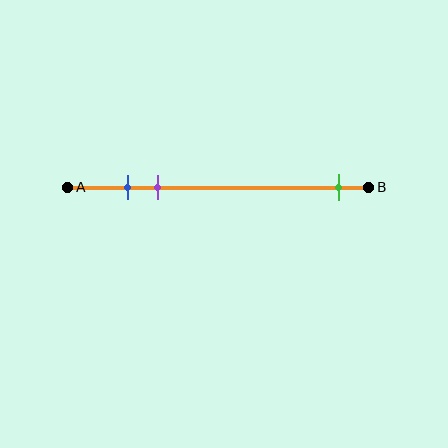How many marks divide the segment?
There are 3 marks dividing the segment.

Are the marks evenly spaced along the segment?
No, the marks are not evenly spaced.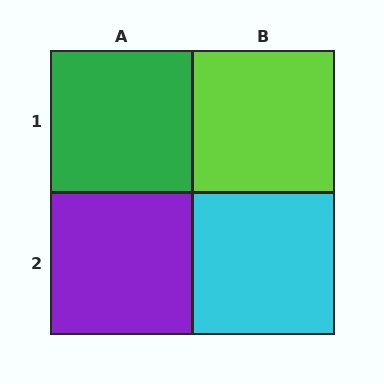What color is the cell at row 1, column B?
Lime.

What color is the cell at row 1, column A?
Green.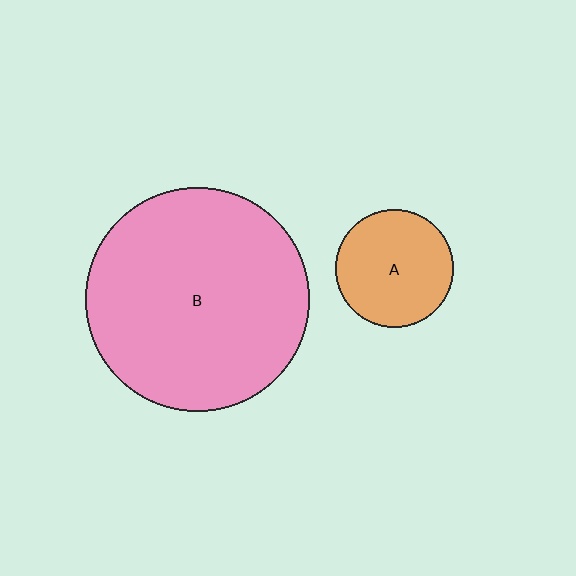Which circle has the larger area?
Circle B (pink).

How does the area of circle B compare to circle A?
Approximately 3.6 times.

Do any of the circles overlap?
No, none of the circles overlap.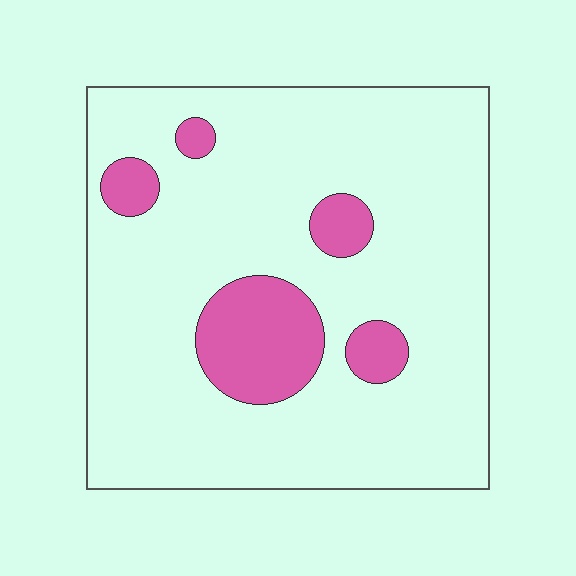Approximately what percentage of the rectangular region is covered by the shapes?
Approximately 15%.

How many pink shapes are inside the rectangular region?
5.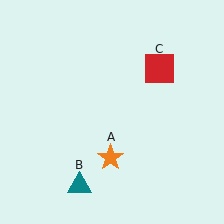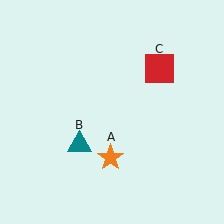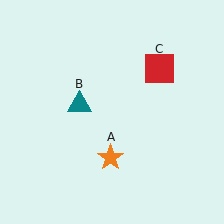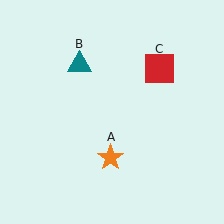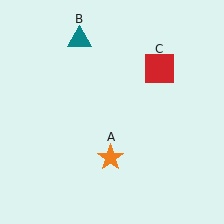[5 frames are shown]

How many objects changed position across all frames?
1 object changed position: teal triangle (object B).